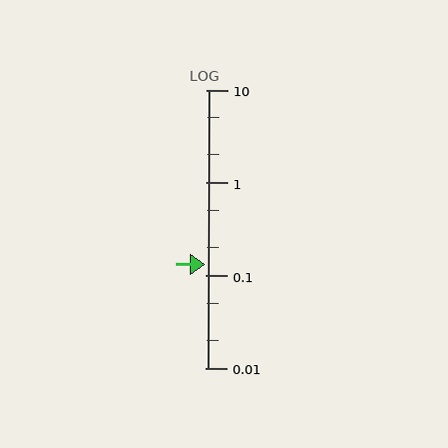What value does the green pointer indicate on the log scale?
The pointer indicates approximately 0.13.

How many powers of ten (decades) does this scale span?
The scale spans 3 decades, from 0.01 to 10.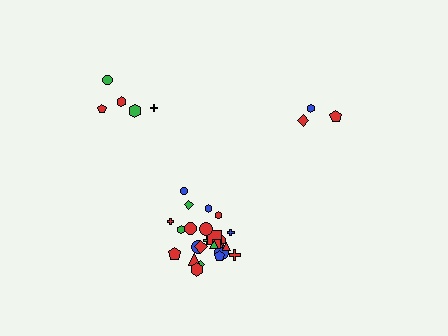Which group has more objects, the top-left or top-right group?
The top-left group.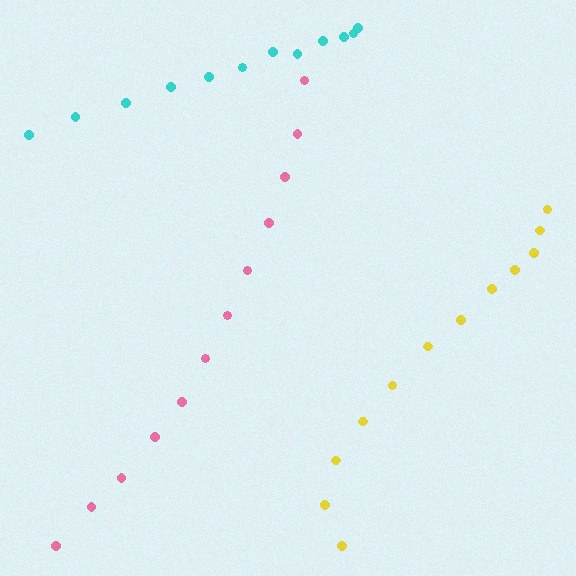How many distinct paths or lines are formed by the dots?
There are 3 distinct paths.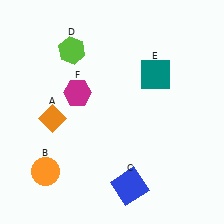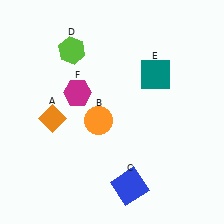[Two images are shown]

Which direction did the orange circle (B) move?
The orange circle (B) moved right.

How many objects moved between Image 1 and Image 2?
1 object moved between the two images.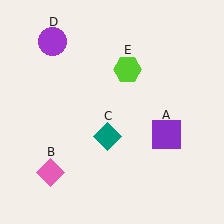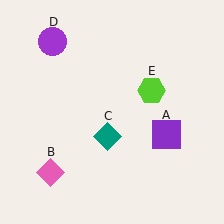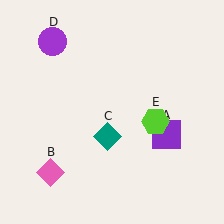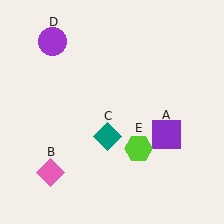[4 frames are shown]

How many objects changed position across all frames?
1 object changed position: lime hexagon (object E).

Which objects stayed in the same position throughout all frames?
Purple square (object A) and pink diamond (object B) and teal diamond (object C) and purple circle (object D) remained stationary.